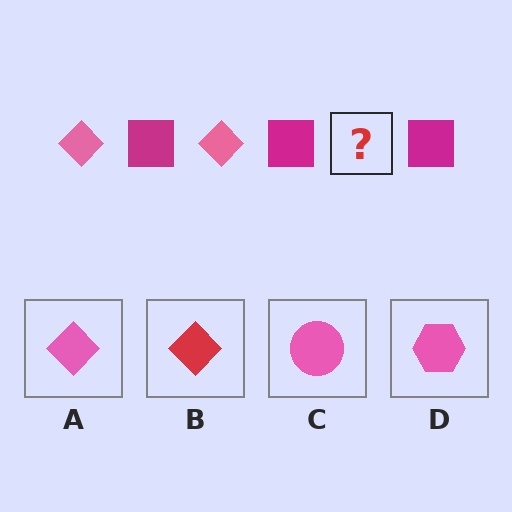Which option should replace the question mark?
Option A.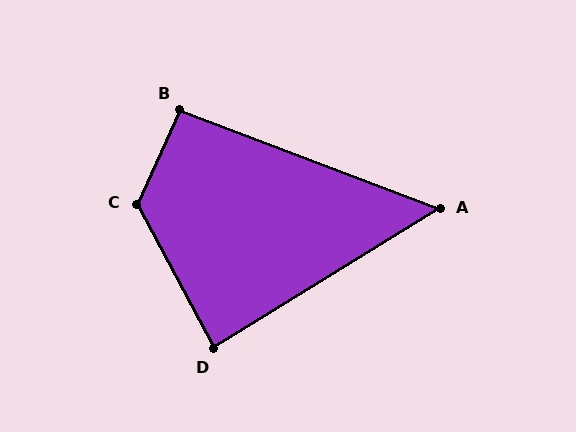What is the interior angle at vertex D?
Approximately 87 degrees (approximately right).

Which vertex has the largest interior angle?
C, at approximately 127 degrees.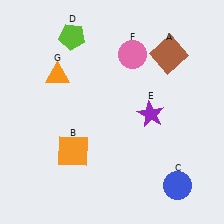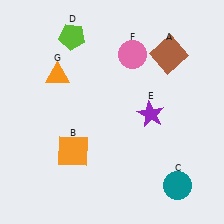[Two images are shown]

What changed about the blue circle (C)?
In Image 1, C is blue. In Image 2, it changed to teal.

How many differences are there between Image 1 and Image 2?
There is 1 difference between the two images.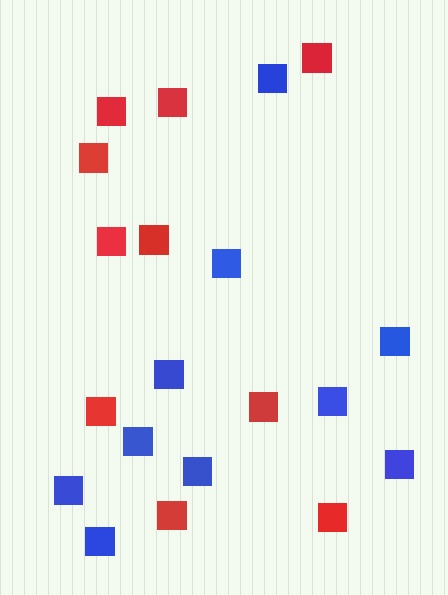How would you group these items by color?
There are 2 groups: one group of blue squares (10) and one group of red squares (10).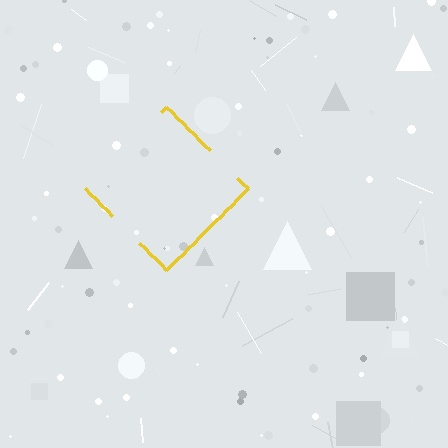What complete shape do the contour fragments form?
The contour fragments form a diamond.